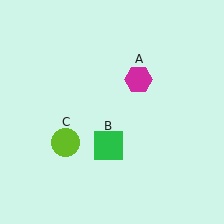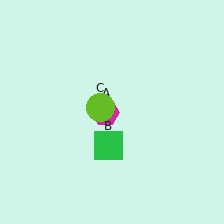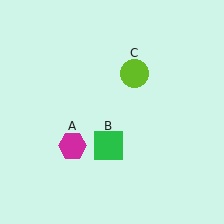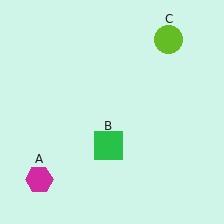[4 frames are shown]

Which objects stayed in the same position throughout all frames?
Green square (object B) remained stationary.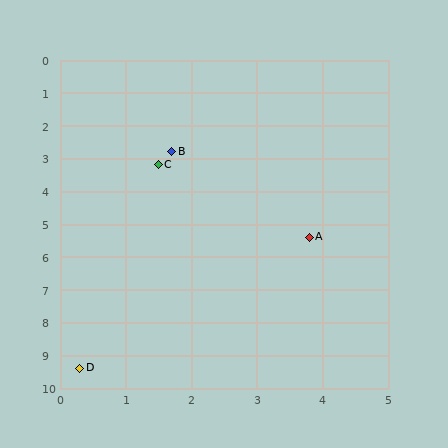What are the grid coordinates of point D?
Point D is at approximately (0.3, 9.4).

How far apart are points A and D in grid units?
Points A and D are about 5.3 grid units apart.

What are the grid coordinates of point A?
Point A is at approximately (3.8, 5.4).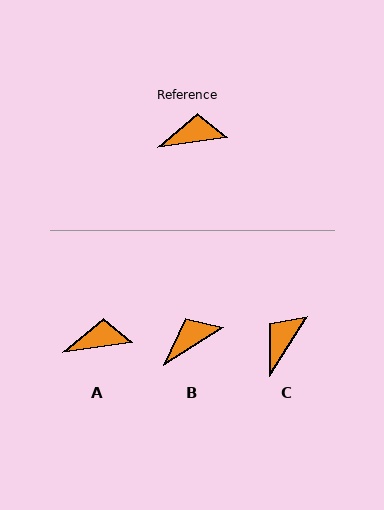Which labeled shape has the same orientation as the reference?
A.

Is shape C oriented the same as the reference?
No, it is off by about 50 degrees.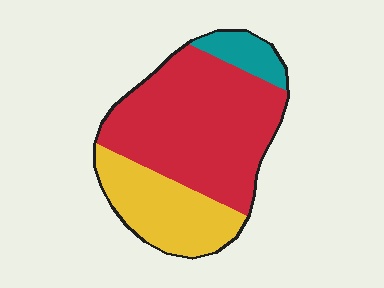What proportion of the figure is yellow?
Yellow covers roughly 30% of the figure.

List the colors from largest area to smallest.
From largest to smallest: red, yellow, teal.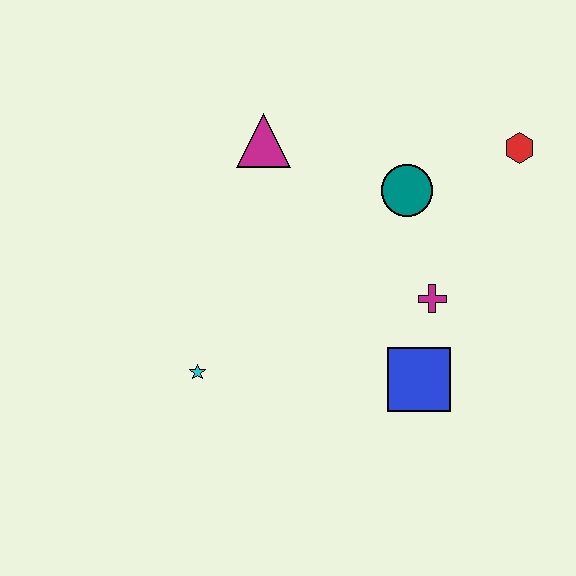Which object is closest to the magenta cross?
The blue square is closest to the magenta cross.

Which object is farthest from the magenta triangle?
The blue square is farthest from the magenta triangle.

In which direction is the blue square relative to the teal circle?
The blue square is below the teal circle.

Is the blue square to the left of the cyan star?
No